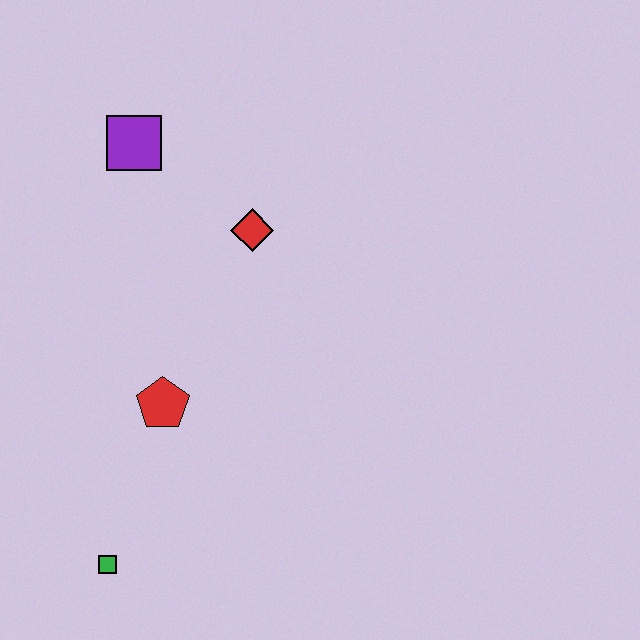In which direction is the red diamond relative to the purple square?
The red diamond is to the right of the purple square.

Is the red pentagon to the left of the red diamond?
Yes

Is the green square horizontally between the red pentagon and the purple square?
No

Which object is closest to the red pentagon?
The green square is closest to the red pentagon.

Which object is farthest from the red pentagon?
The purple square is farthest from the red pentagon.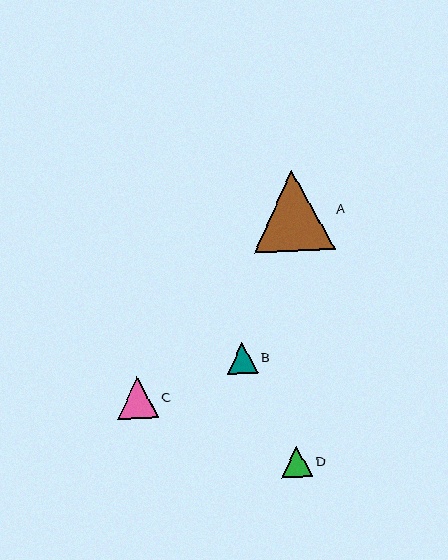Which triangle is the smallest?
Triangle B is the smallest with a size of approximately 31 pixels.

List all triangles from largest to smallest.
From largest to smallest: A, C, D, B.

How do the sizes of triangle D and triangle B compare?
Triangle D and triangle B are approximately the same size.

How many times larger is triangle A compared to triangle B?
Triangle A is approximately 2.6 times the size of triangle B.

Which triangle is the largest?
Triangle A is the largest with a size of approximately 80 pixels.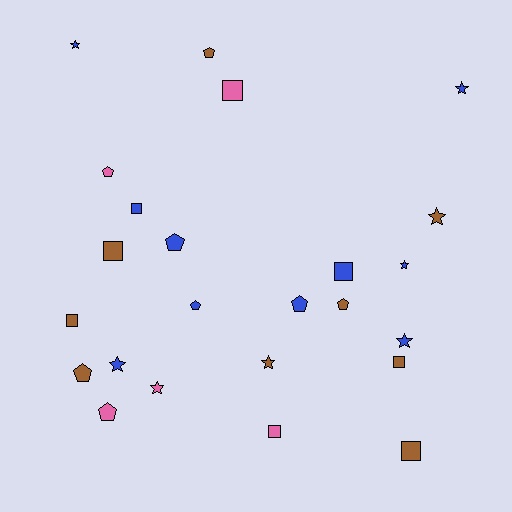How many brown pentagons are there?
There are 3 brown pentagons.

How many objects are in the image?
There are 24 objects.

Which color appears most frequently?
Blue, with 10 objects.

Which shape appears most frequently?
Star, with 8 objects.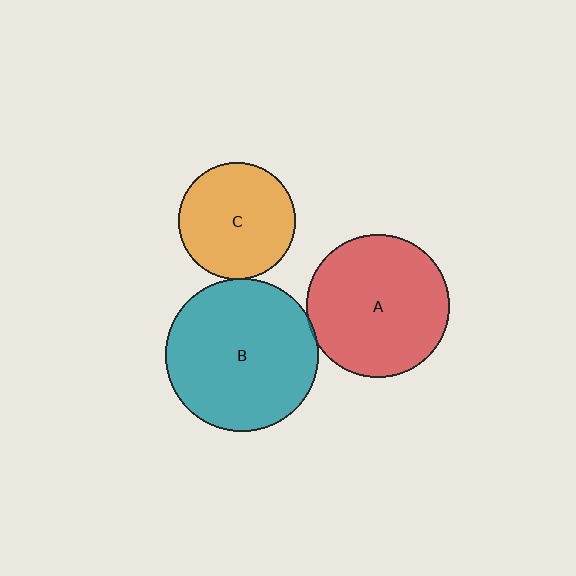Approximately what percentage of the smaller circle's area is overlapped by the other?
Approximately 5%.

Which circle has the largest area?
Circle B (teal).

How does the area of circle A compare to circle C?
Approximately 1.5 times.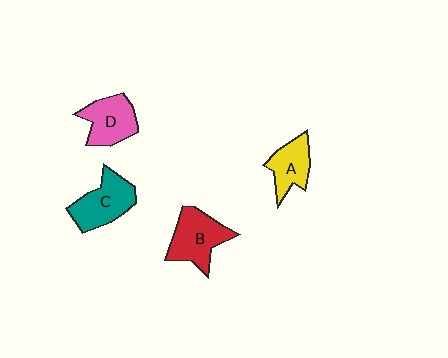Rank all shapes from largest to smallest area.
From largest to smallest: B (red), C (teal), D (pink), A (yellow).